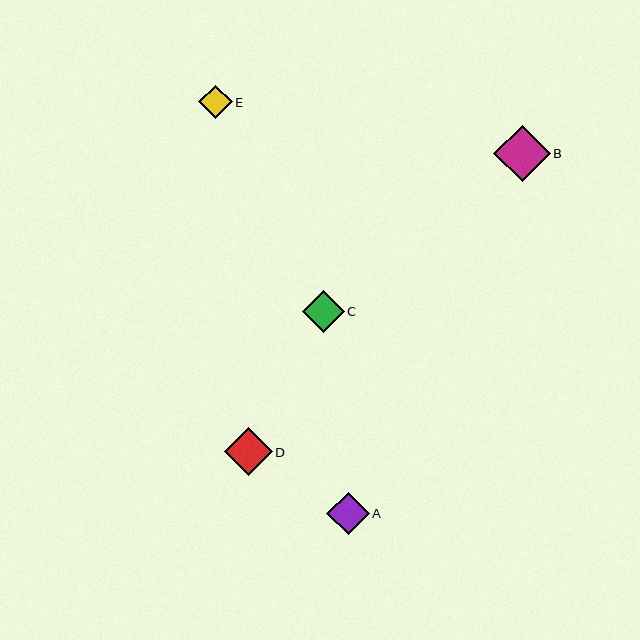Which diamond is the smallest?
Diamond E is the smallest with a size of approximately 33 pixels.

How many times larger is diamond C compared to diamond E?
Diamond C is approximately 1.2 times the size of diamond E.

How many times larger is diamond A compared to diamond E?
Diamond A is approximately 1.3 times the size of diamond E.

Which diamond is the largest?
Diamond B is the largest with a size of approximately 56 pixels.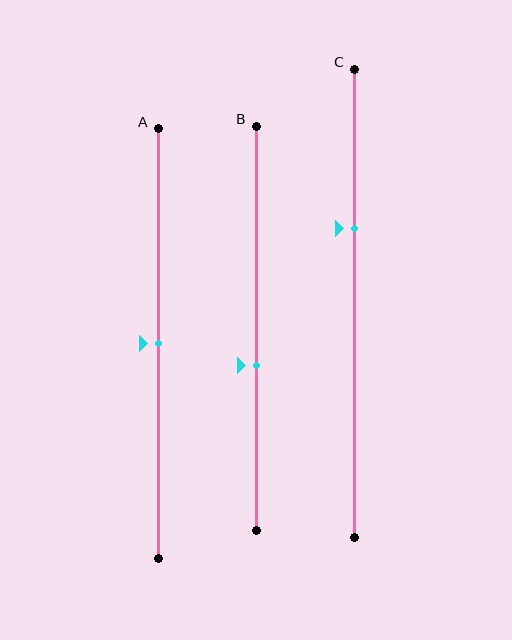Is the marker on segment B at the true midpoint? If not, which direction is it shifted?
No, the marker on segment B is shifted downward by about 9% of the segment length.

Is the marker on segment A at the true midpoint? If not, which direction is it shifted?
Yes, the marker on segment A is at the true midpoint.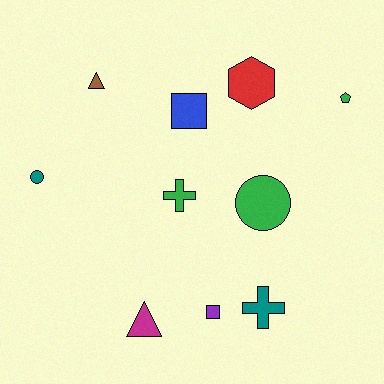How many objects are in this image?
There are 10 objects.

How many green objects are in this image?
There are 3 green objects.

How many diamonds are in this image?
There are no diamonds.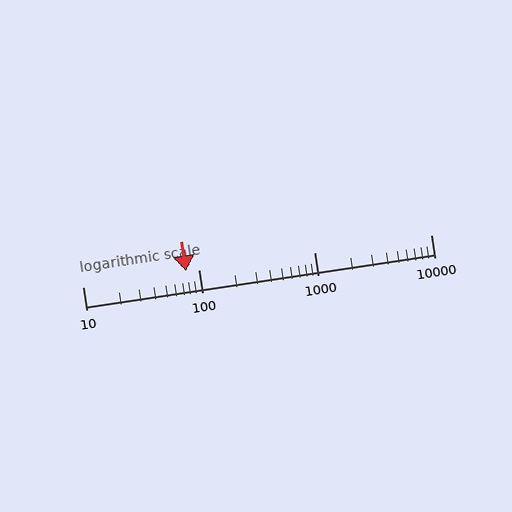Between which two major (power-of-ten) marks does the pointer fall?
The pointer is between 10 and 100.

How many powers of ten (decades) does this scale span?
The scale spans 3 decades, from 10 to 10000.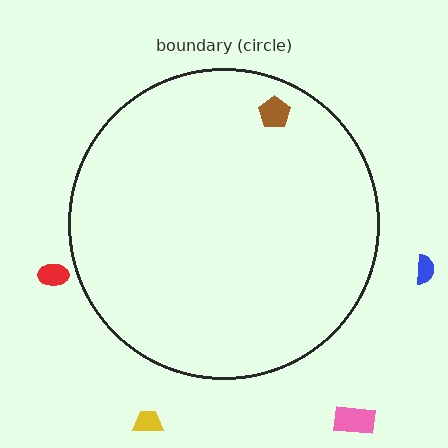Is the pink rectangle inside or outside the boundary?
Outside.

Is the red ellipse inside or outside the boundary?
Outside.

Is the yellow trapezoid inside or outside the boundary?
Outside.